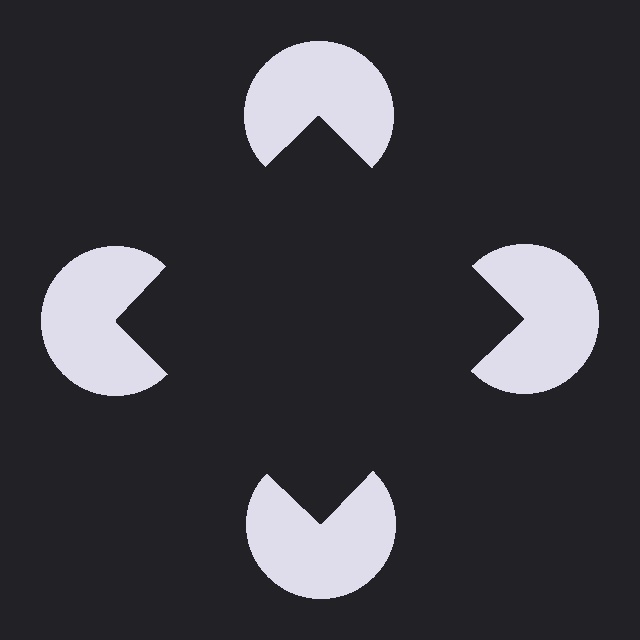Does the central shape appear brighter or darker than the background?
It typically appears slightly darker than the background, even though no actual brightness change is drawn.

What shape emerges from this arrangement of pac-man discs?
An illusory square — its edges are inferred from the aligned wedge cuts in the pac-man discs, not physically drawn.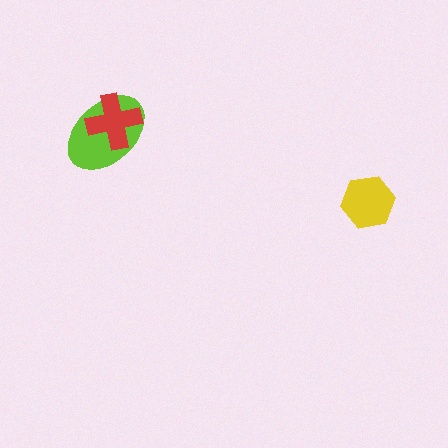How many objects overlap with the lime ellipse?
1 object overlaps with the lime ellipse.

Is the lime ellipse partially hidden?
Yes, it is partially covered by another shape.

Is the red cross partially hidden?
No, no other shape covers it.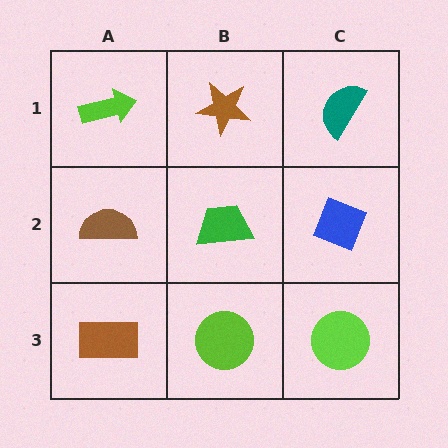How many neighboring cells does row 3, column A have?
2.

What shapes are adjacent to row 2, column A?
A lime arrow (row 1, column A), a brown rectangle (row 3, column A), a green trapezoid (row 2, column B).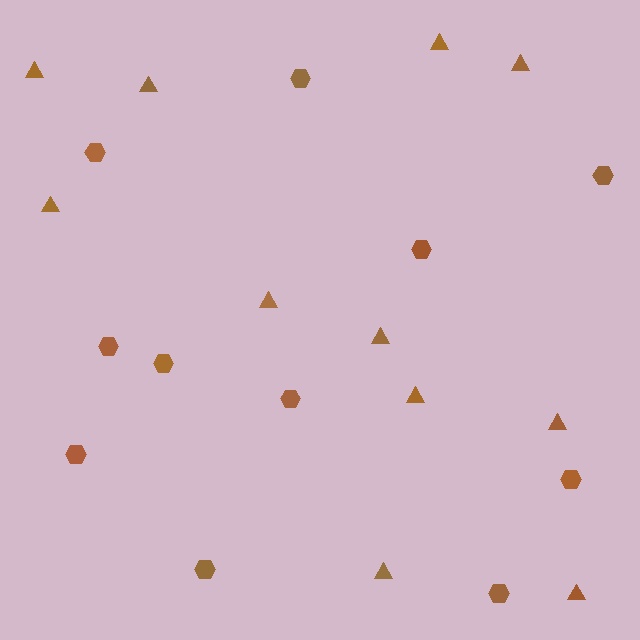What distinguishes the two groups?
There are 2 groups: one group of hexagons (11) and one group of triangles (11).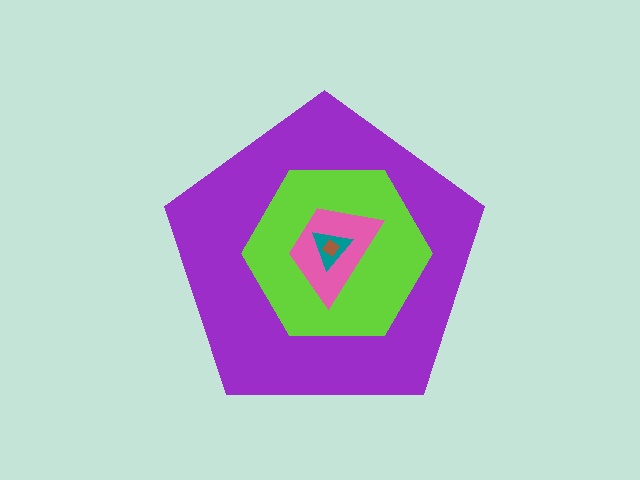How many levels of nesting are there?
5.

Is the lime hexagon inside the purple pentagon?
Yes.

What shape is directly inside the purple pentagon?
The lime hexagon.